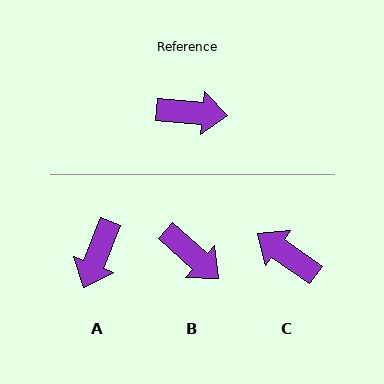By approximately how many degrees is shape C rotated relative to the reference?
Approximately 150 degrees counter-clockwise.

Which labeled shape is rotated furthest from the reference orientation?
C, about 150 degrees away.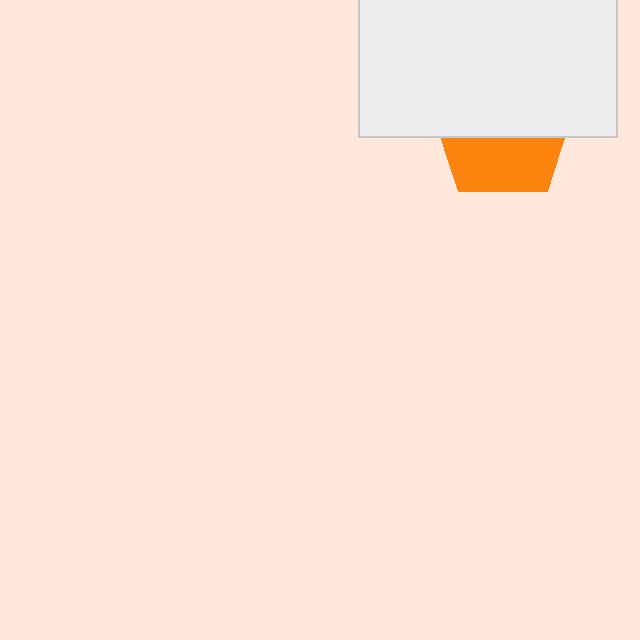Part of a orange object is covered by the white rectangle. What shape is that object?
It is a pentagon.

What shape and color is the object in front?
The object in front is a white rectangle.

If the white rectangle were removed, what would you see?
You would see the complete orange pentagon.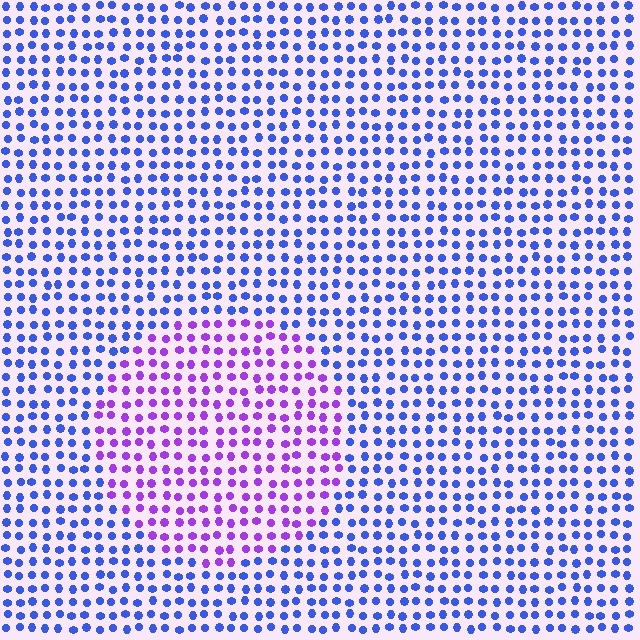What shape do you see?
I see a circle.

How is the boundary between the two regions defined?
The boundary is defined purely by a slight shift in hue (about 49 degrees). Spacing, size, and orientation are identical on both sides.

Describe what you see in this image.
The image is filled with small blue elements in a uniform arrangement. A circle-shaped region is visible where the elements are tinted to a slightly different hue, forming a subtle color boundary.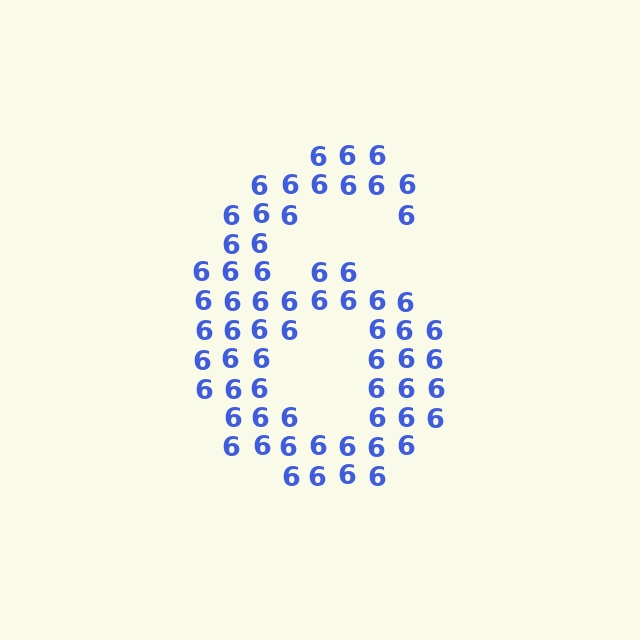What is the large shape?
The large shape is the digit 6.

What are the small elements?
The small elements are digit 6's.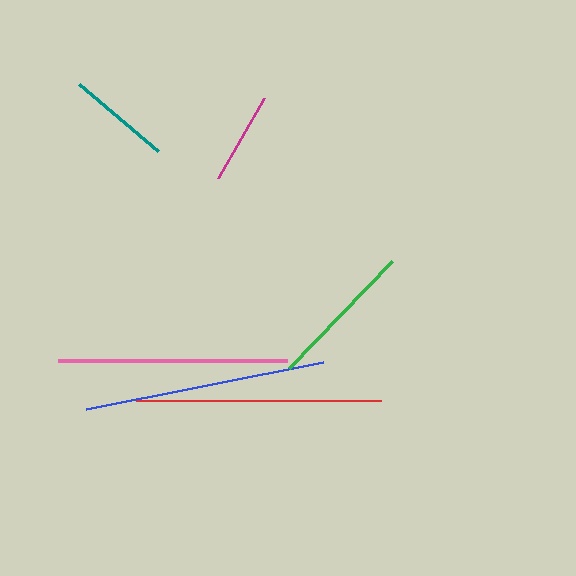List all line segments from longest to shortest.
From longest to shortest: red, blue, pink, green, teal, magenta.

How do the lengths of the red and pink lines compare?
The red and pink lines are approximately the same length.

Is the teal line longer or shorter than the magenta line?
The teal line is longer than the magenta line.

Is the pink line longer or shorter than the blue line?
The blue line is longer than the pink line.